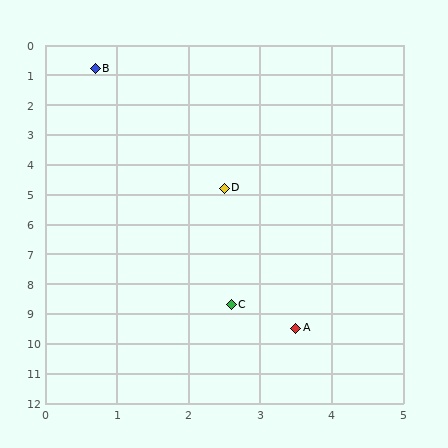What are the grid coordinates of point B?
Point B is at approximately (0.7, 0.8).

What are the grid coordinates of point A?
Point A is at approximately (3.5, 9.5).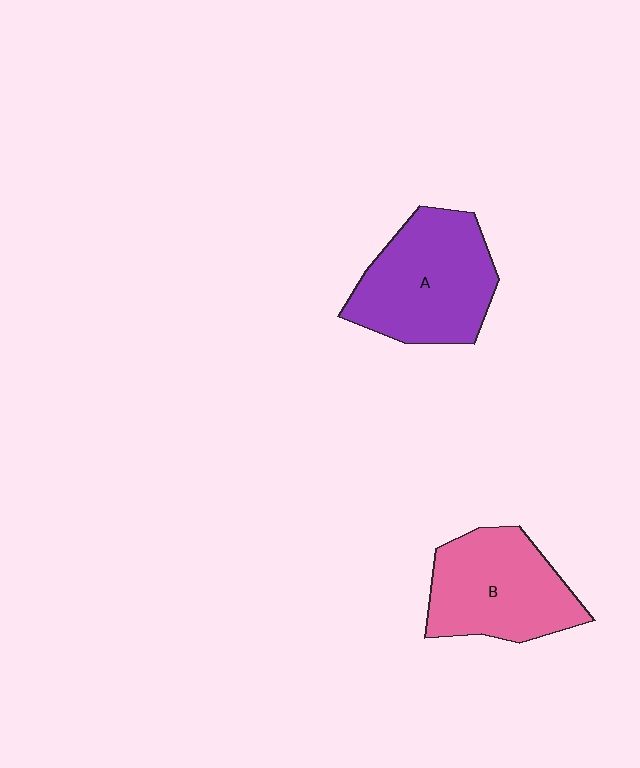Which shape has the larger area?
Shape A (purple).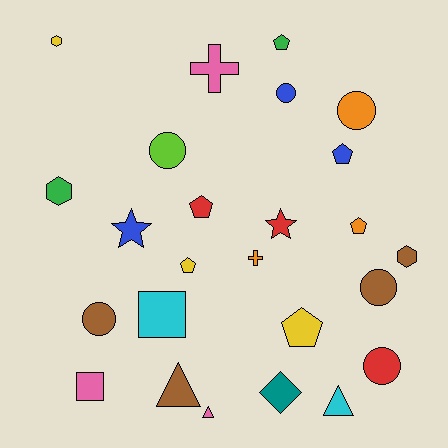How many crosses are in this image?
There are 2 crosses.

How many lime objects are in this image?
There is 1 lime object.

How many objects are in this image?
There are 25 objects.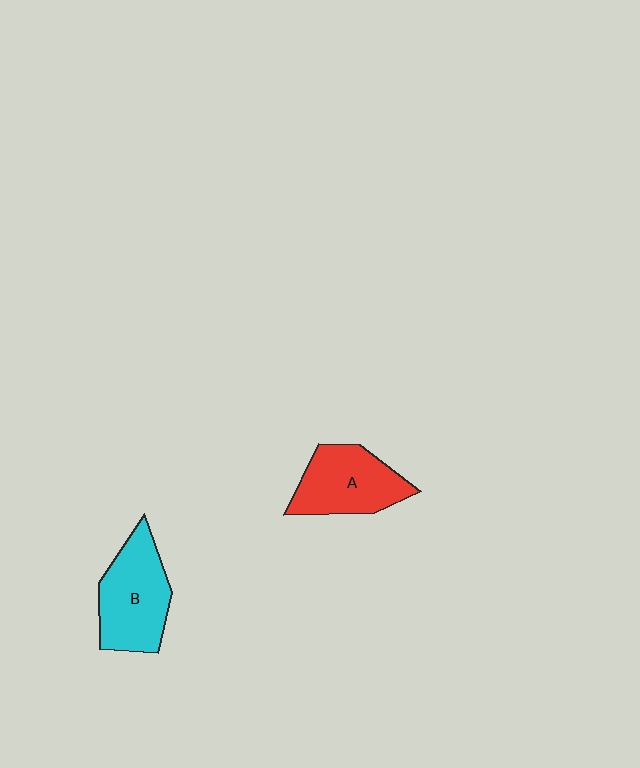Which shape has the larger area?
Shape B (cyan).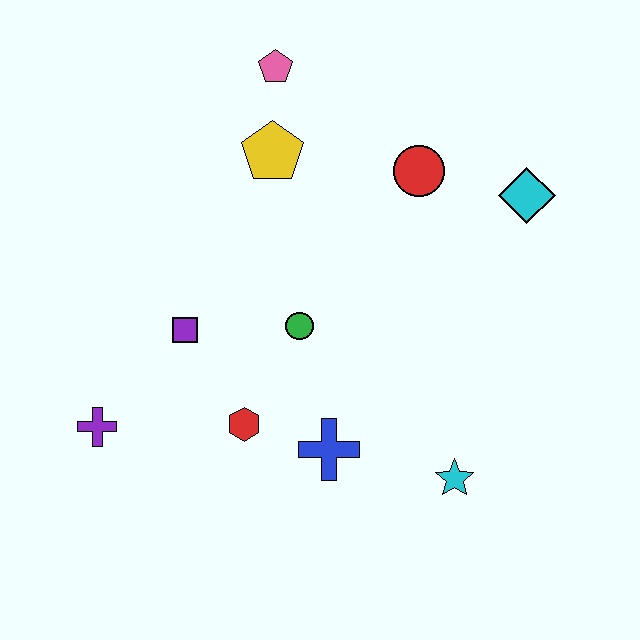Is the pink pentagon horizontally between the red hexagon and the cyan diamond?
Yes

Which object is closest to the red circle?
The cyan diamond is closest to the red circle.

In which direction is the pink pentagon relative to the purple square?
The pink pentagon is above the purple square.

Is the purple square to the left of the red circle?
Yes